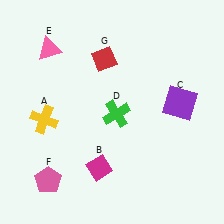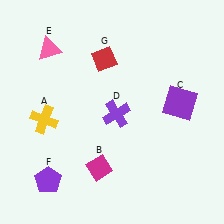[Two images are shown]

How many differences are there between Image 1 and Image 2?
There are 2 differences between the two images.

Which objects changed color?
D changed from green to purple. F changed from pink to purple.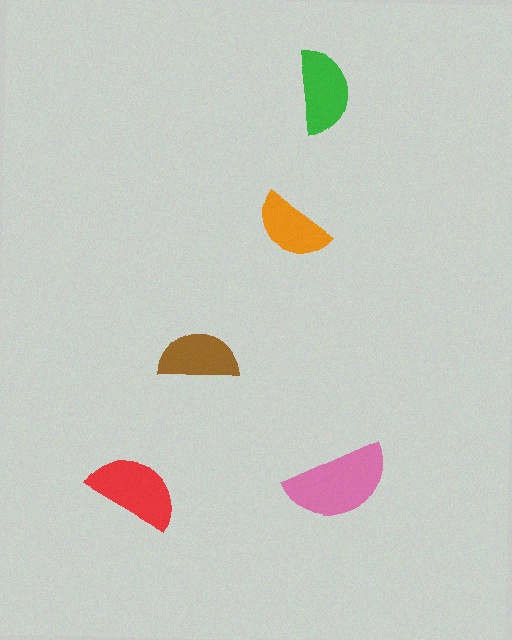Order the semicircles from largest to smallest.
the pink one, the red one, the green one, the brown one, the orange one.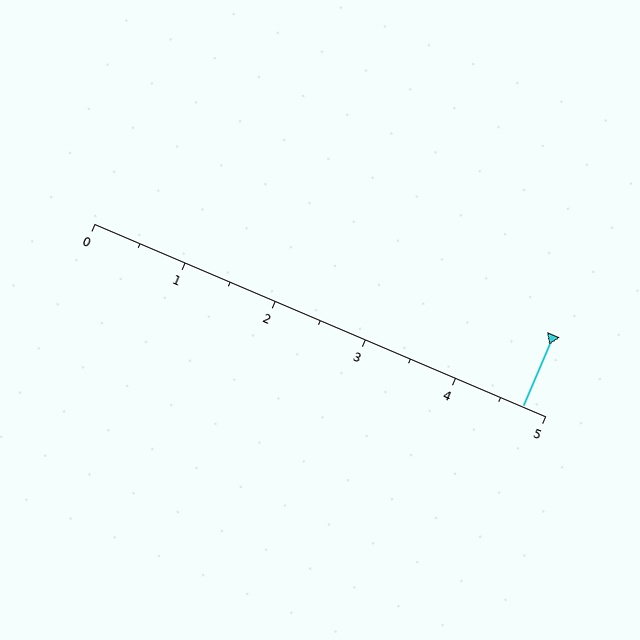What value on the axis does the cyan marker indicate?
The marker indicates approximately 4.8.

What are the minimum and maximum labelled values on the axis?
The axis runs from 0 to 5.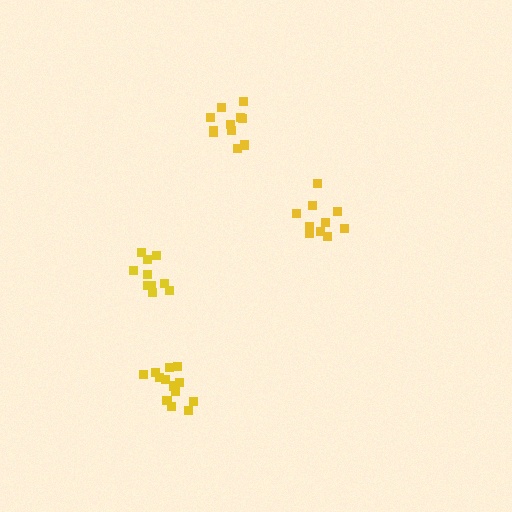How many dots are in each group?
Group 1: 11 dots, Group 2: 13 dots, Group 3: 10 dots, Group 4: 10 dots (44 total).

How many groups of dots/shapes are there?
There are 4 groups.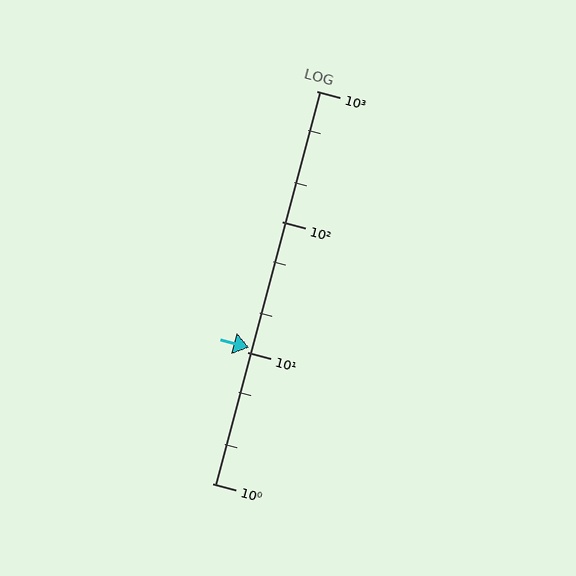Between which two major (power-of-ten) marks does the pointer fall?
The pointer is between 10 and 100.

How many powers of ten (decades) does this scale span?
The scale spans 3 decades, from 1 to 1000.